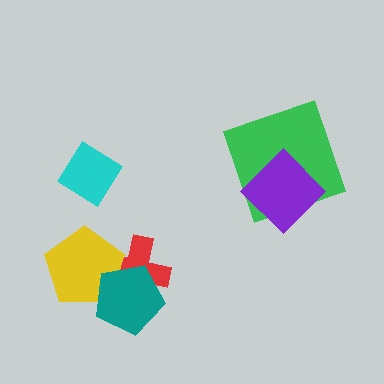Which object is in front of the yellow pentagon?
The teal pentagon is in front of the yellow pentagon.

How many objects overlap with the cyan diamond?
0 objects overlap with the cyan diamond.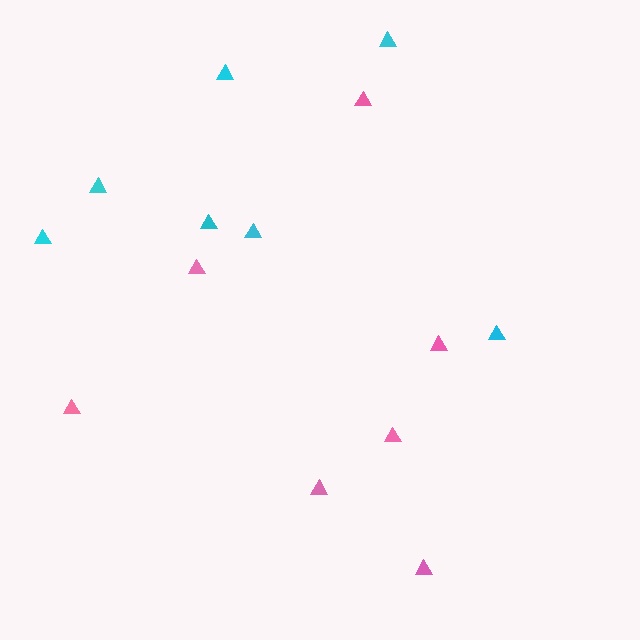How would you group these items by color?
There are 2 groups: one group of pink triangles (7) and one group of cyan triangles (7).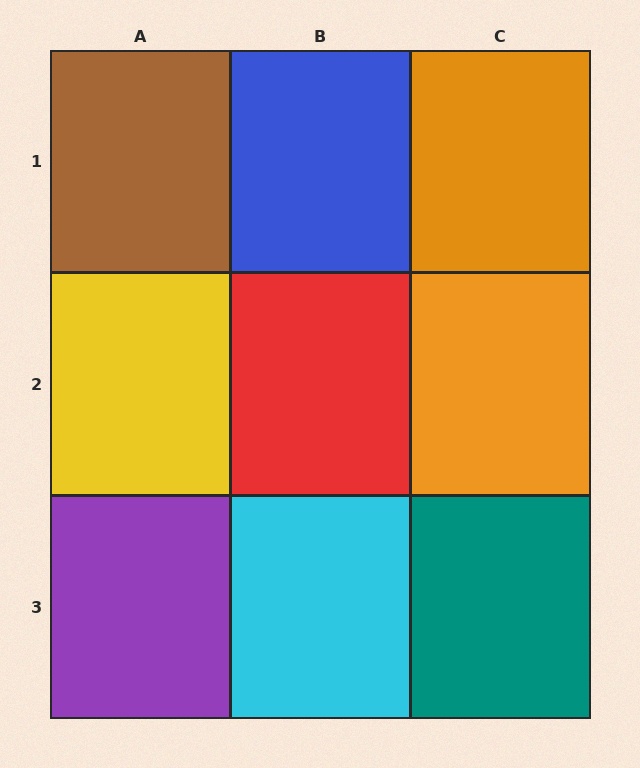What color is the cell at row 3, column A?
Purple.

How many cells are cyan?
1 cell is cyan.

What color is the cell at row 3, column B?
Cyan.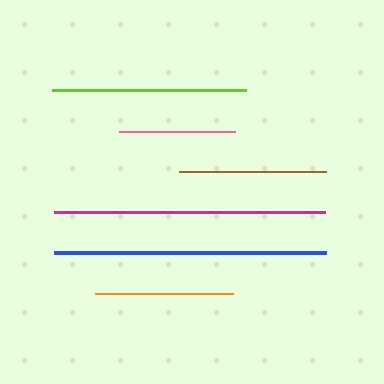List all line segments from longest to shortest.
From longest to shortest: blue, magenta, lime, brown, orange, pink.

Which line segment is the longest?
The blue line is the longest at approximately 272 pixels.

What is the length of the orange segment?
The orange segment is approximately 138 pixels long.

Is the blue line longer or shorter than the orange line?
The blue line is longer than the orange line.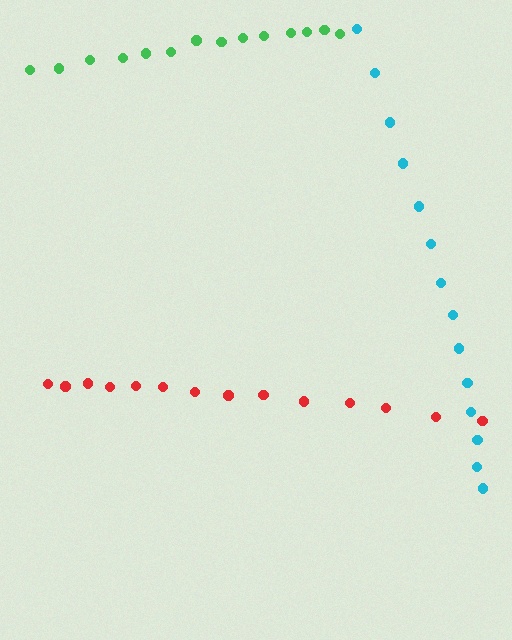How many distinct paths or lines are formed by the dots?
There are 3 distinct paths.